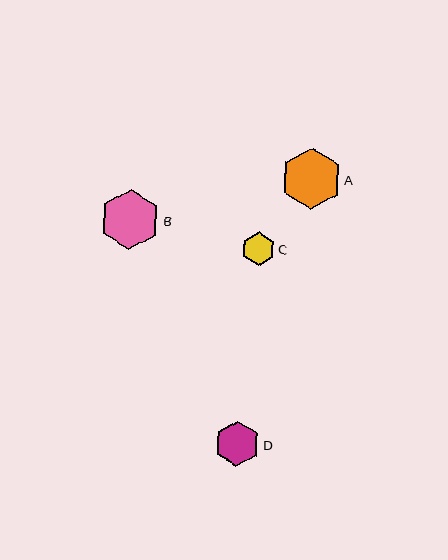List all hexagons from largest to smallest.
From largest to smallest: A, B, D, C.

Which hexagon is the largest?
Hexagon A is the largest with a size of approximately 61 pixels.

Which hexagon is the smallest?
Hexagon C is the smallest with a size of approximately 34 pixels.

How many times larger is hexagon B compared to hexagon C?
Hexagon B is approximately 1.8 times the size of hexagon C.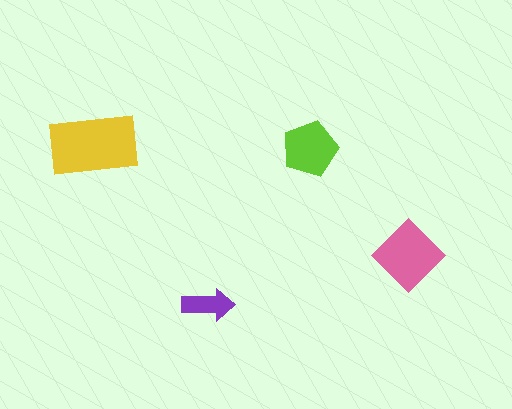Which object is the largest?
The yellow rectangle.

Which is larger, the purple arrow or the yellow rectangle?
The yellow rectangle.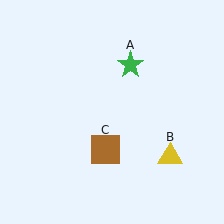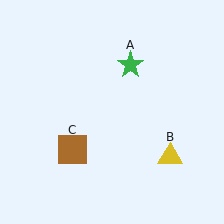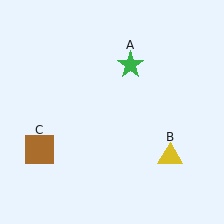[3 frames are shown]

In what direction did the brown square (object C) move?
The brown square (object C) moved left.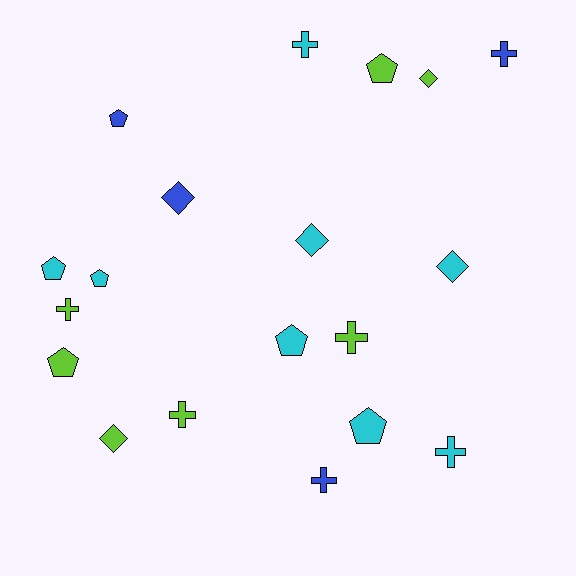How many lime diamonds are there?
There are 2 lime diamonds.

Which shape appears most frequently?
Cross, with 7 objects.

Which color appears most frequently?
Cyan, with 8 objects.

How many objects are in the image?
There are 19 objects.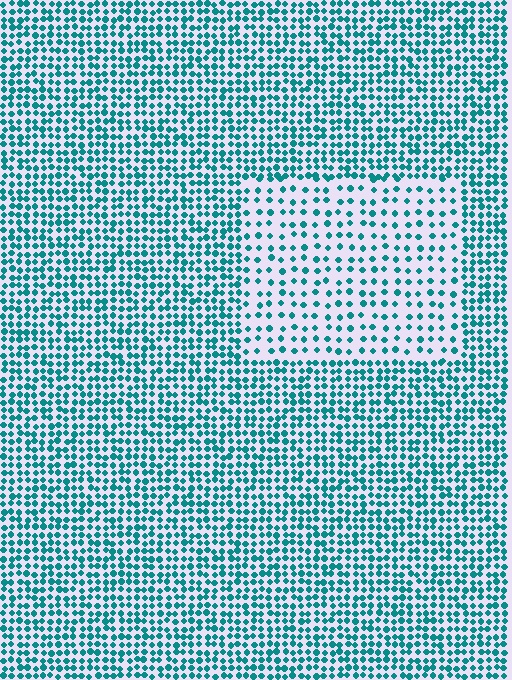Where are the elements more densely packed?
The elements are more densely packed outside the rectangle boundary.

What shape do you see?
I see a rectangle.